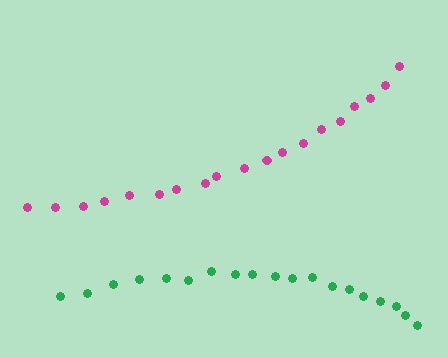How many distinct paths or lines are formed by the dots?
There are 2 distinct paths.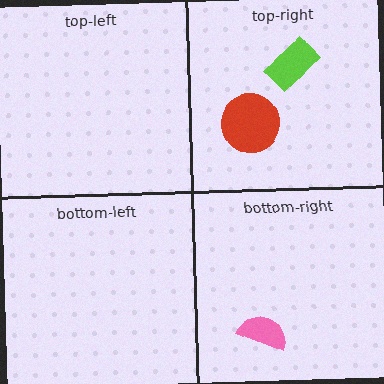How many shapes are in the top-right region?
2.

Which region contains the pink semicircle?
The bottom-right region.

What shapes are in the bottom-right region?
The pink semicircle.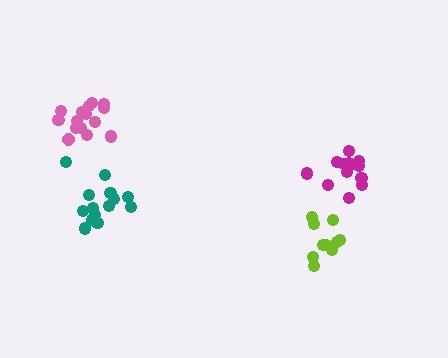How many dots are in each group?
Group 1: 15 dots, Group 2: 10 dots, Group 3: 13 dots, Group 4: 14 dots (52 total).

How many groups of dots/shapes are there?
There are 4 groups.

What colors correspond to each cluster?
The clusters are colored: pink, lime, magenta, teal.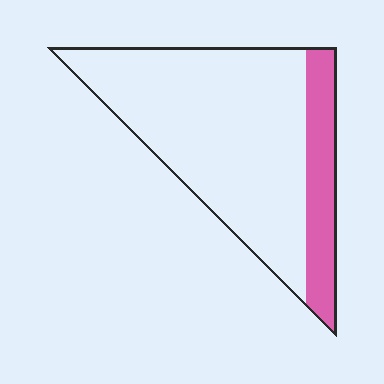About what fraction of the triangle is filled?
About one fifth (1/5).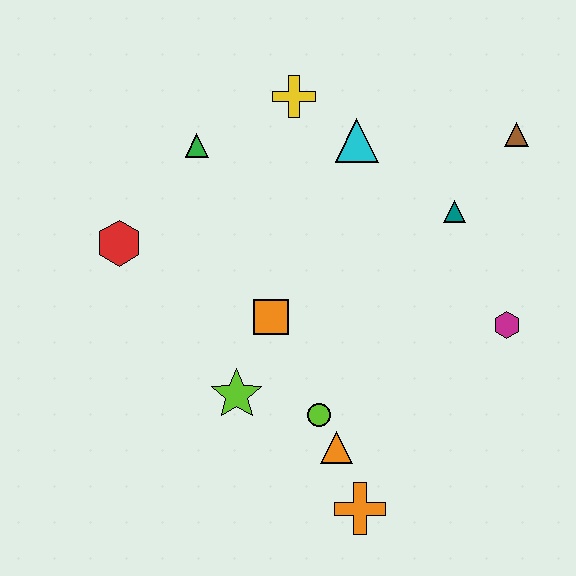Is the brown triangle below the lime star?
No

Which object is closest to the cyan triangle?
The yellow cross is closest to the cyan triangle.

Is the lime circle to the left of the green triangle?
No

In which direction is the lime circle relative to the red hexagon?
The lime circle is to the right of the red hexagon.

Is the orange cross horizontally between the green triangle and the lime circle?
No